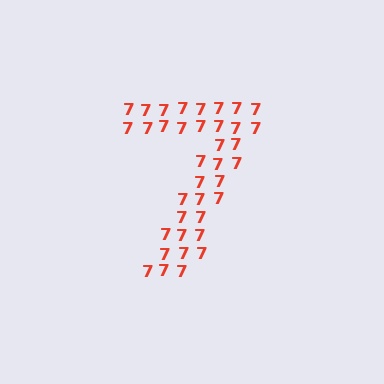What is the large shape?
The large shape is the digit 7.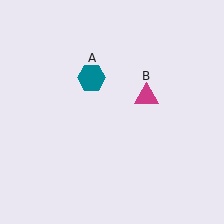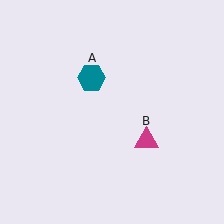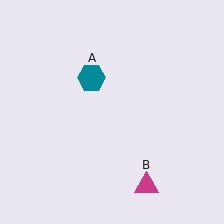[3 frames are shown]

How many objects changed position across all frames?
1 object changed position: magenta triangle (object B).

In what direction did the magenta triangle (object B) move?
The magenta triangle (object B) moved down.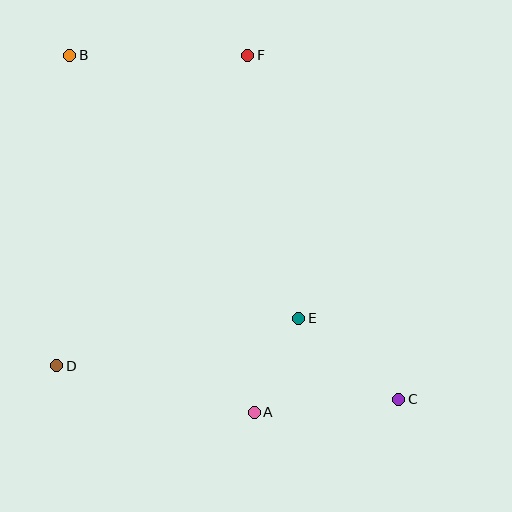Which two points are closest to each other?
Points A and E are closest to each other.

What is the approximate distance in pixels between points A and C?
The distance between A and C is approximately 145 pixels.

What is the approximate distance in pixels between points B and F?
The distance between B and F is approximately 179 pixels.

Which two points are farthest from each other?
Points B and C are farthest from each other.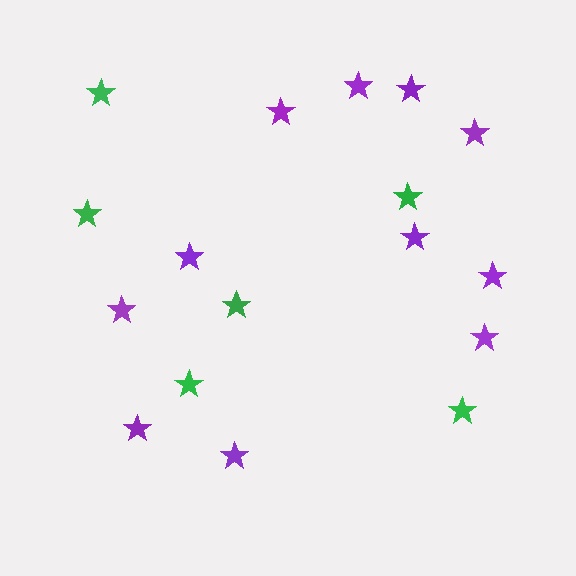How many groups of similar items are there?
There are 2 groups: one group of green stars (6) and one group of purple stars (11).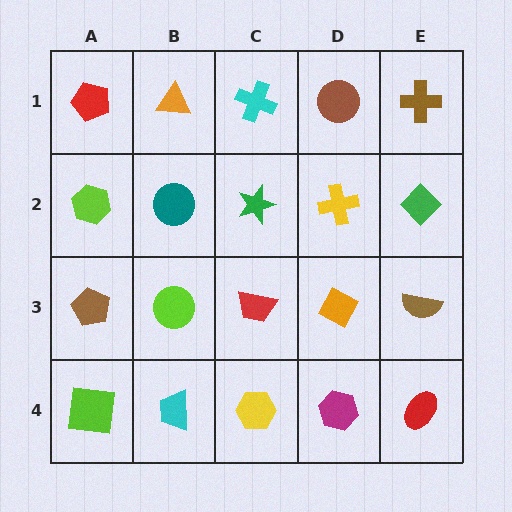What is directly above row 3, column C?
A green star.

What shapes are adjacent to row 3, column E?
A green diamond (row 2, column E), a red ellipse (row 4, column E), an orange diamond (row 3, column D).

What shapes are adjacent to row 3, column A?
A lime hexagon (row 2, column A), a lime square (row 4, column A), a lime circle (row 3, column B).